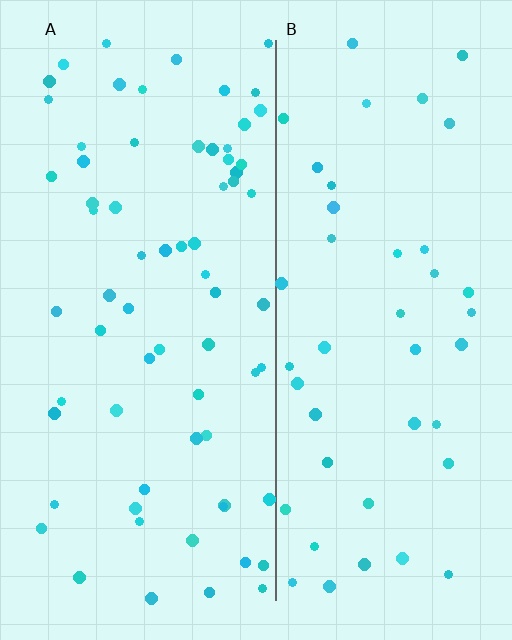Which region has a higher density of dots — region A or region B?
A (the left).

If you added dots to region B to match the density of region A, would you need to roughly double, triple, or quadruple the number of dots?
Approximately double.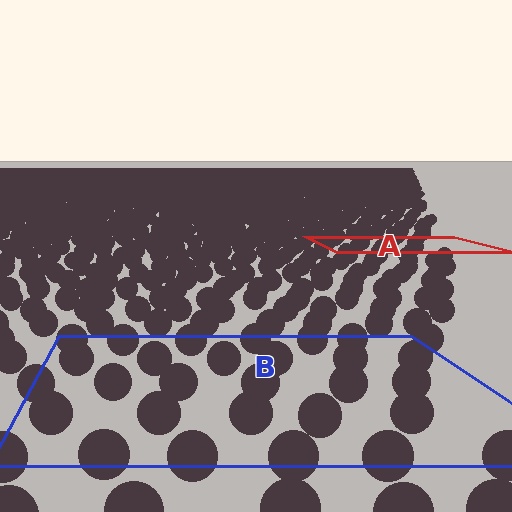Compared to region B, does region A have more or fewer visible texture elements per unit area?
Region A has more texture elements per unit area — they are packed more densely because it is farther away.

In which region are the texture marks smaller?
The texture marks are smaller in region A, because it is farther away.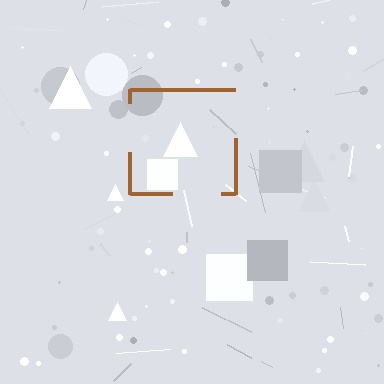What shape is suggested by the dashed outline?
The dashed outline suggests a square.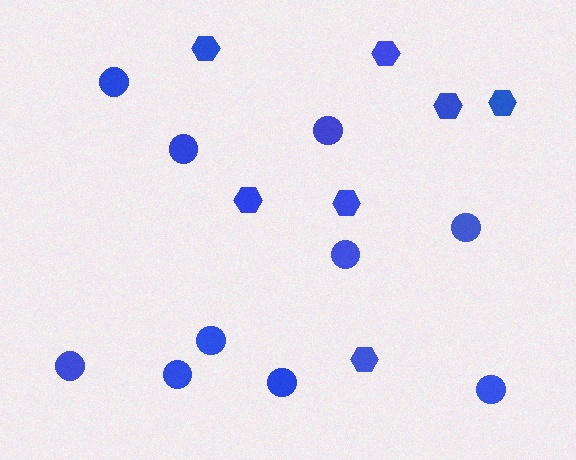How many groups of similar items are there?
There are 2 groups: one group of circles (10) and one group of hexagons (7).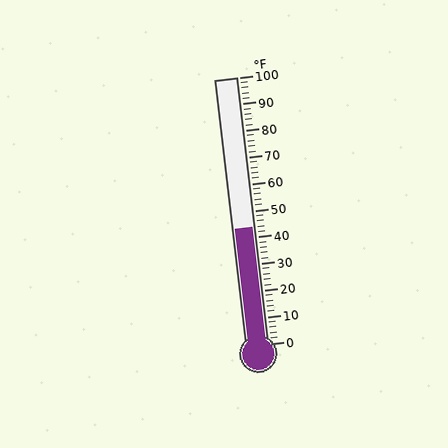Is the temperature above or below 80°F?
The temperature is below 80°F.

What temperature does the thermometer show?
The thermometer shows approximately 44°F.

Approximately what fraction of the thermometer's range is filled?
The thermometer is filled to approximately 45% of its range.